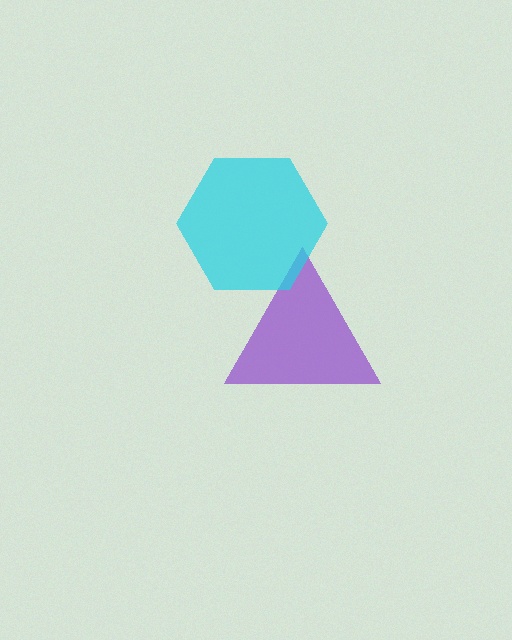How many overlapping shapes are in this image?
There are 2 overlapping shapes in the image.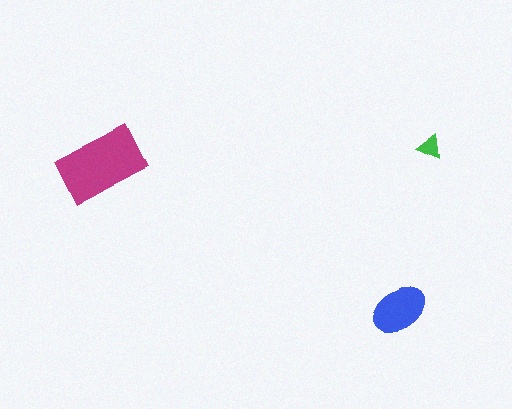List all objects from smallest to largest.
The green triangle, the blue ellipse, the magenta rectangle.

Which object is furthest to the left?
The magenta rectangle is leftmost.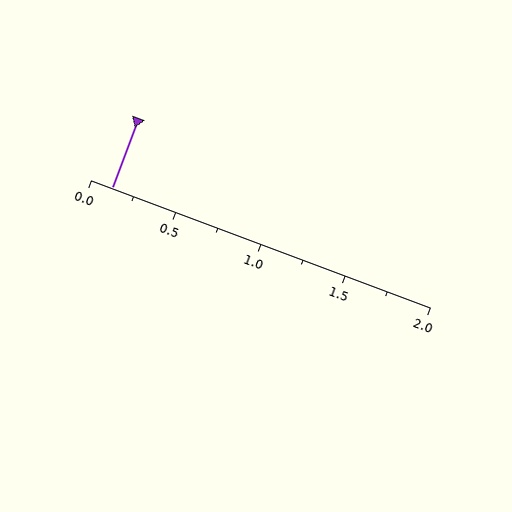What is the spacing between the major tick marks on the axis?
The major ticks are spaced 0.5 apart.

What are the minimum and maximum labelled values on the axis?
The axis runs from 0.0 to 2.0.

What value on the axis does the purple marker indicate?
The marker indicates approximately 0.12.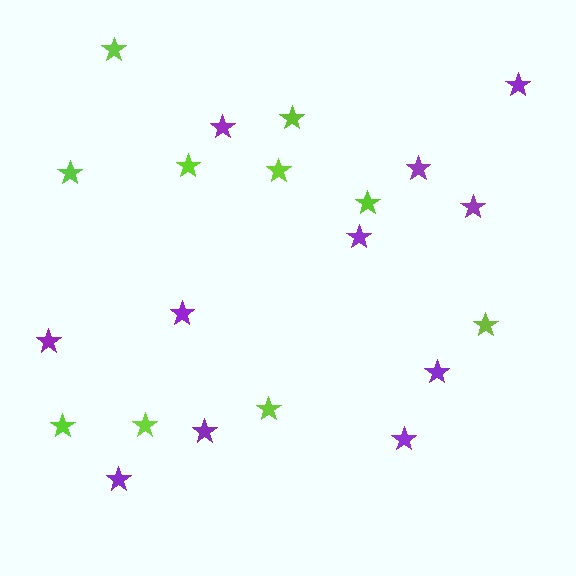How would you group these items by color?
There are 2 groups: one group of lime stars (10) and one group of purple stars (11).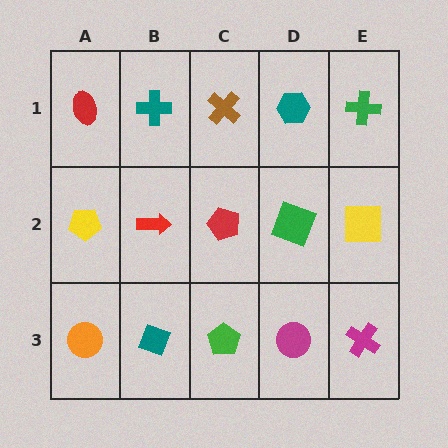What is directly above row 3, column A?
A yellow pentagon.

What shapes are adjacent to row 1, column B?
A red arrow (row 2, column B), a red ellipse (row 1, column A), a brown cross (row 1, column C).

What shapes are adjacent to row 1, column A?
A yellow pentagon (row 2, column A), a teal cross (row 1, column B).